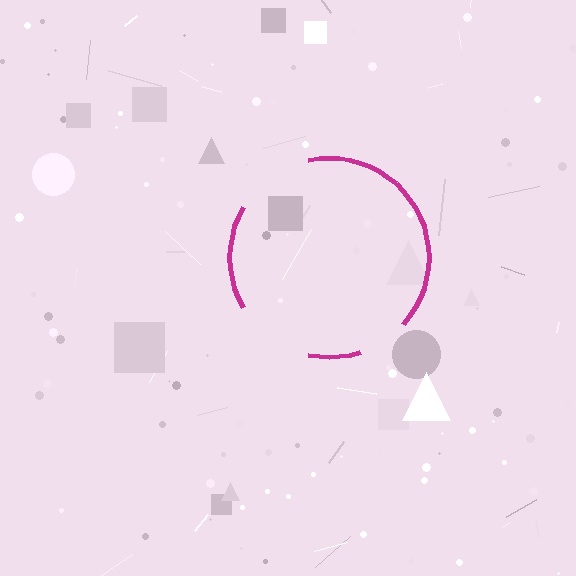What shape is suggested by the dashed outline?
The dashed outline suggests a circle.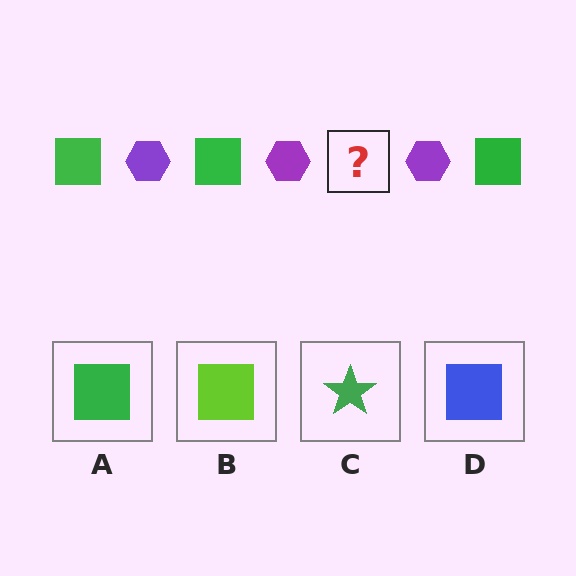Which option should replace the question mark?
Option A.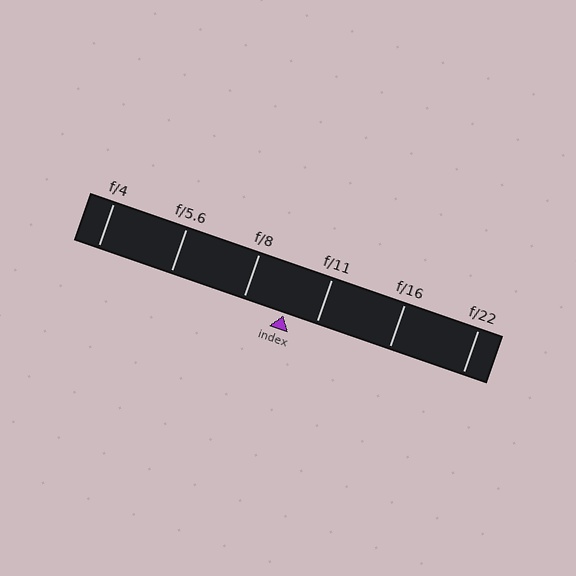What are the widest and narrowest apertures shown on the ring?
The widest aperture shown is f/4 and the narrowest is f/22.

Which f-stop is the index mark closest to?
The index mark is closest to f/11.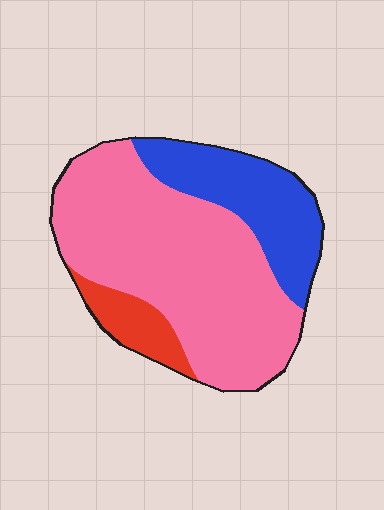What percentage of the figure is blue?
Blue covers around 25% of the figure.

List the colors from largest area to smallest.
From largest to smallest: pink, blue, red.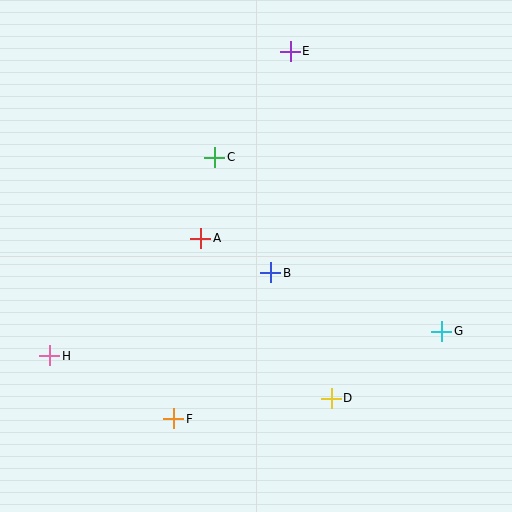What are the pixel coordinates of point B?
Point B is at (271, 273).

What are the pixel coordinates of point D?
Point D is at (331, 398).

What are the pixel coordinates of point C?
Point C is at (215, 157).